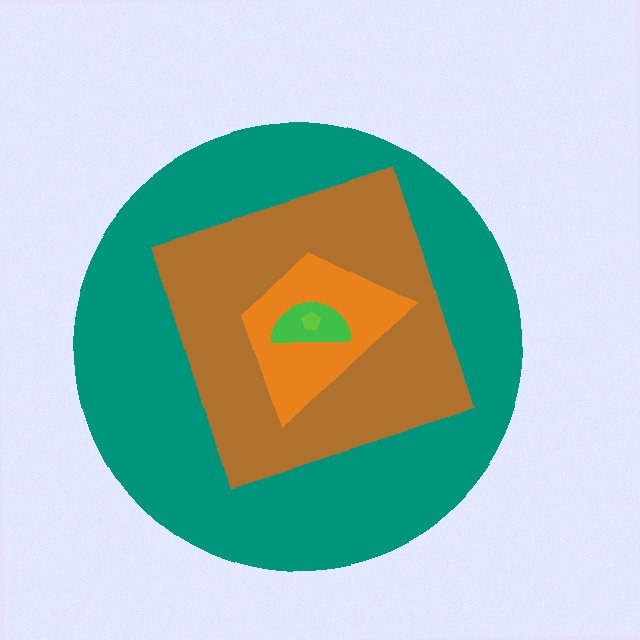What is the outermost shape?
The teal circle.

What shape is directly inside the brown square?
The orange trapezoid.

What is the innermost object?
The lime pentagon.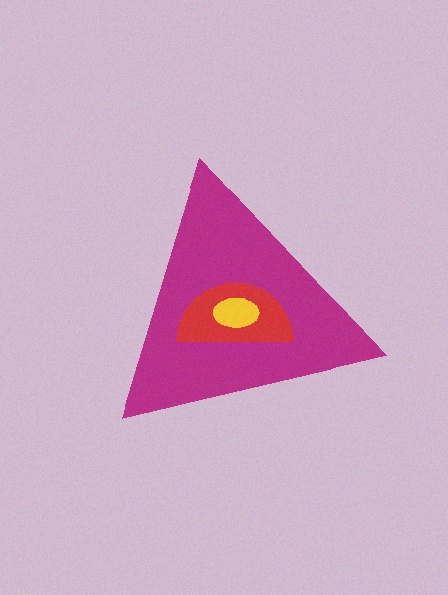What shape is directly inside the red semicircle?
The yellow ellipse.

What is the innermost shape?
The yellow ellipse.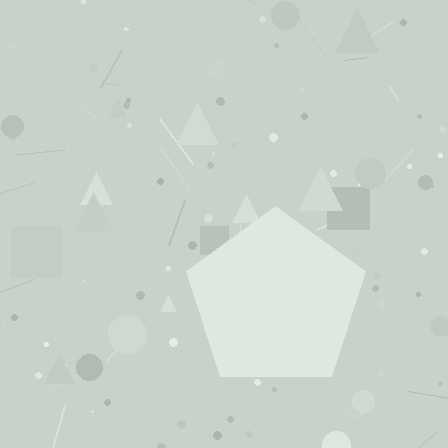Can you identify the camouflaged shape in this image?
The camouflaged shape is a pentagon.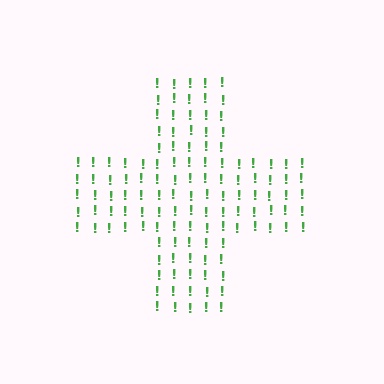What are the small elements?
The small elements are exclamation marks.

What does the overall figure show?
The overall figure shows a cross.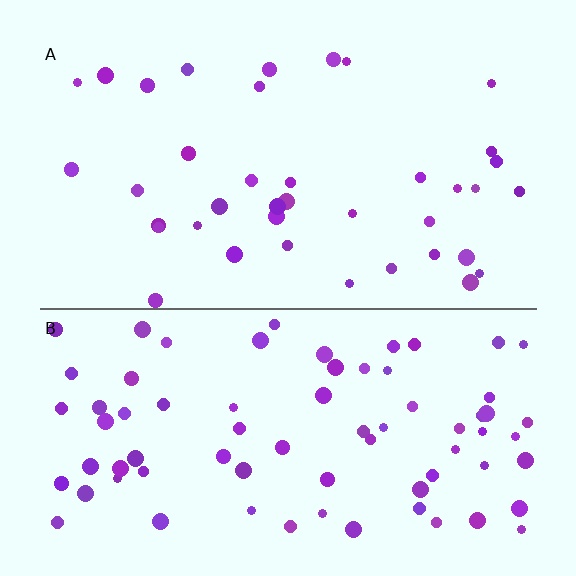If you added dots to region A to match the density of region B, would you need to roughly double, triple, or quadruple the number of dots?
Approximately double.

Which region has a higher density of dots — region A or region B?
B (the bottom).